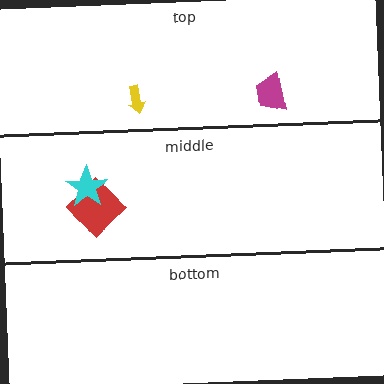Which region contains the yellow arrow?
The top region.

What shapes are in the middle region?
The red diamond, the cyan star.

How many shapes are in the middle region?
2.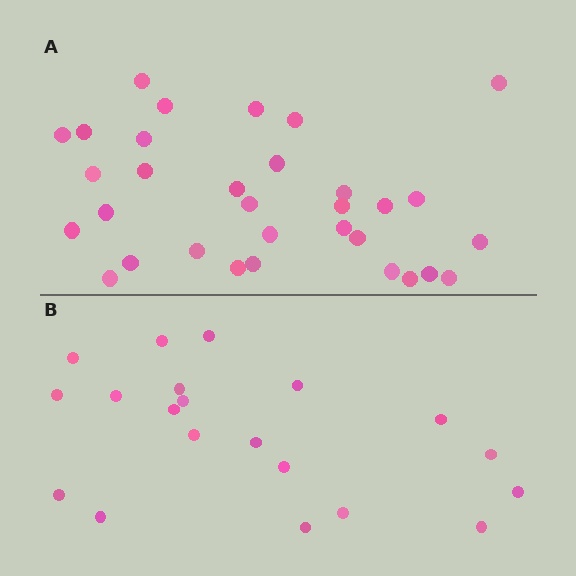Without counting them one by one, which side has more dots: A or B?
Region A (the top region) has more dots.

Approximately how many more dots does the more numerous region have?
Region A has roughly 12 or so more dots than region B.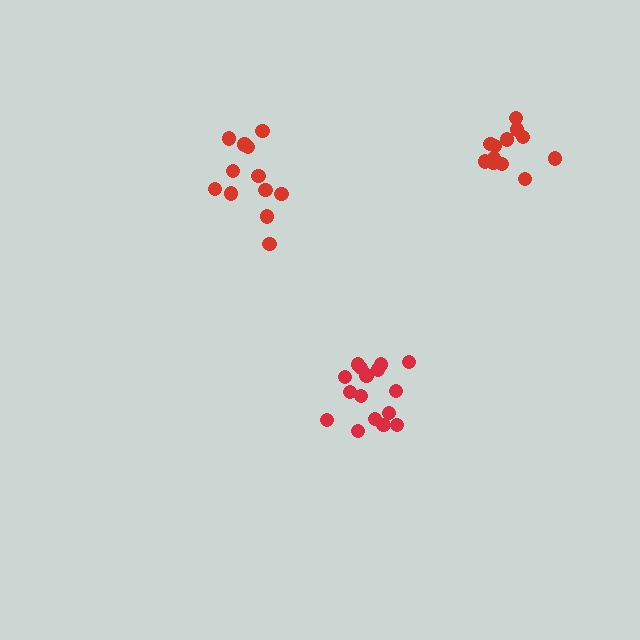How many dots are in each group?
Group 1: 12 dots, Group 2: 16 dots, Group 3: 12 dots (40 total).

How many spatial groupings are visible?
There are 3 spatial groupings.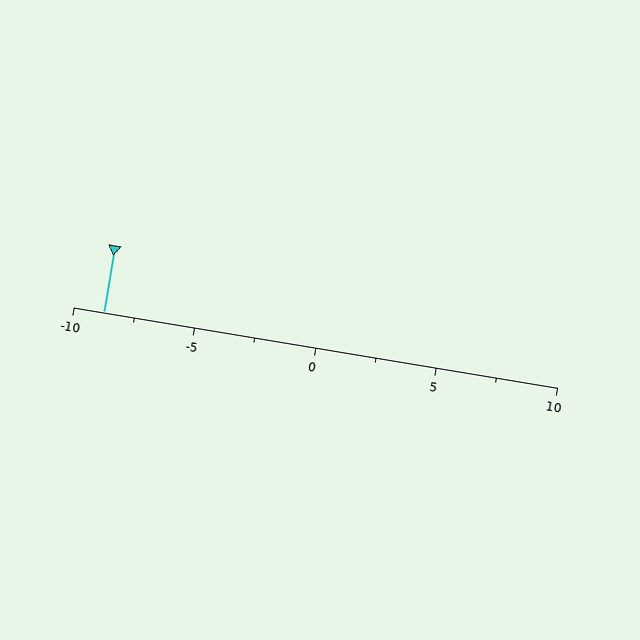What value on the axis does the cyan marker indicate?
The marker indicates approximately -8.8.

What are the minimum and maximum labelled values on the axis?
The axis runs from -10 to 10.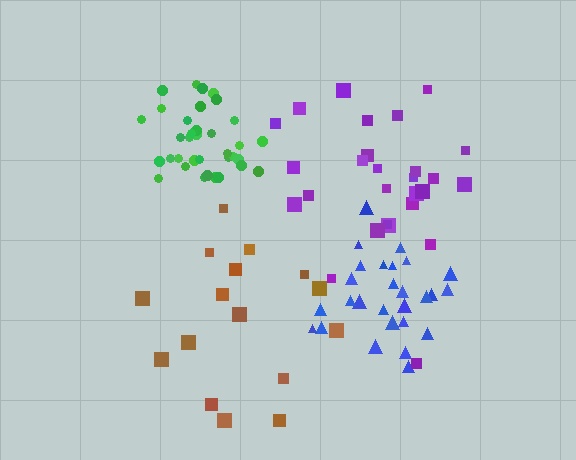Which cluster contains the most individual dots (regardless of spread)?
Green (35).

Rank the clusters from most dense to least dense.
green, blue, purple, brown.